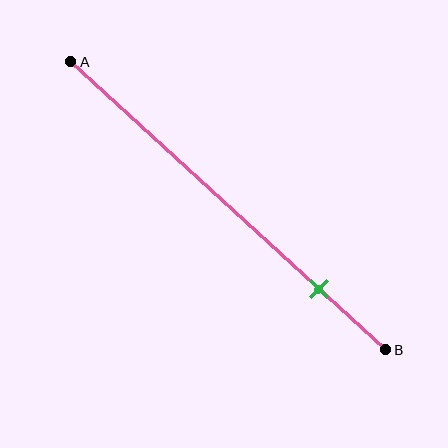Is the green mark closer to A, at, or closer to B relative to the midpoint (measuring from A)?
The green mark is closer to point B than the midpoint of segment AB.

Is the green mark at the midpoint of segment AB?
No, the mark is at about 80% from A, not at the 50% midpoint.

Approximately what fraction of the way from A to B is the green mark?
The green mark is approximately 80% of the way from A to B.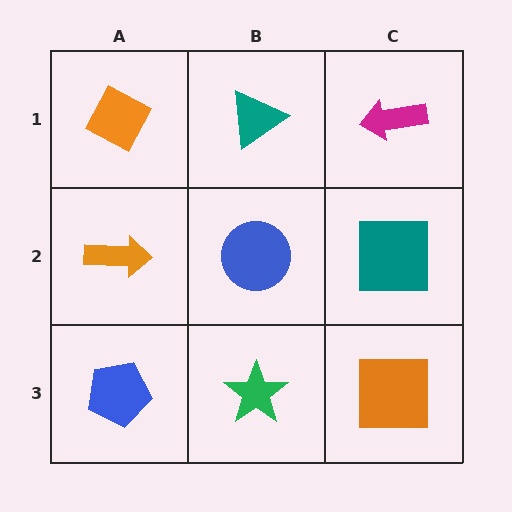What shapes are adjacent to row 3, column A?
An orange arrow (row 2, column A), a green star (row 3, column B).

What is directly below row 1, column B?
A blue circle.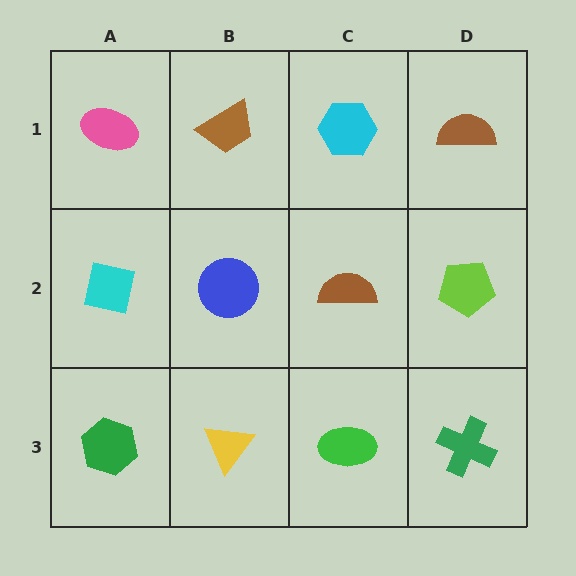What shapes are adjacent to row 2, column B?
A brown trapezoid (row 1, column B), a yellow triangle (row 3, column B), a cyan square (row 2, column A), a brown semicircle (row 2, column C).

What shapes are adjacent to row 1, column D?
A lime pentagon (row 2, column D), a cyan hexagon (row 1, column C).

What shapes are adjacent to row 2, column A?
A pink ellipse (row 1, column A), a green hexagon (row 3, column A), a blue circle (row 2, column B).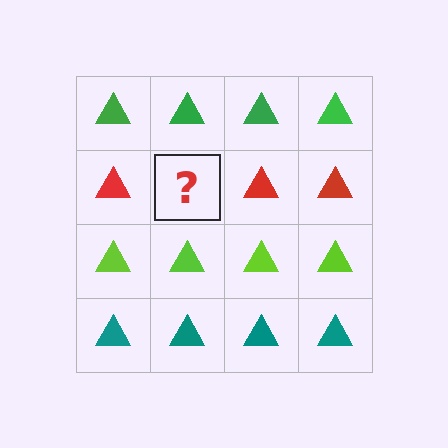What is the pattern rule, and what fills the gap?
The rule is that each row has a consistent color. The gap should be filled with a red triangle.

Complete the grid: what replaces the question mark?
The question mark should be replaced with a red triangle.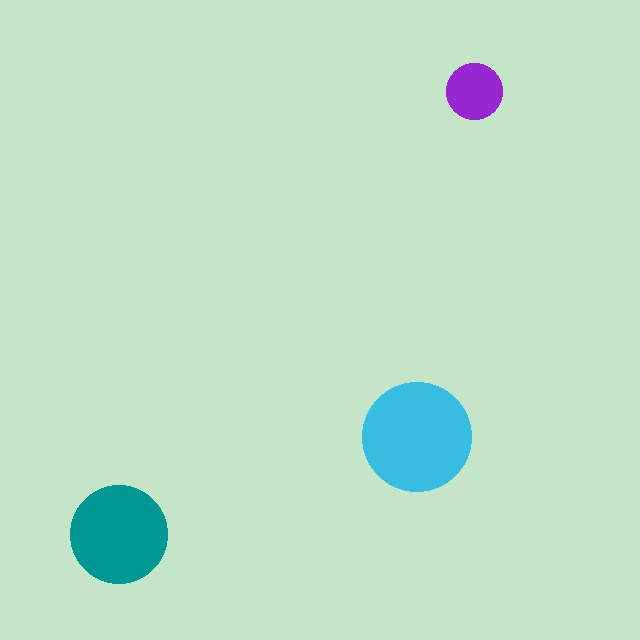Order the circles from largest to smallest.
the cyan one, the teal one, the purple one.